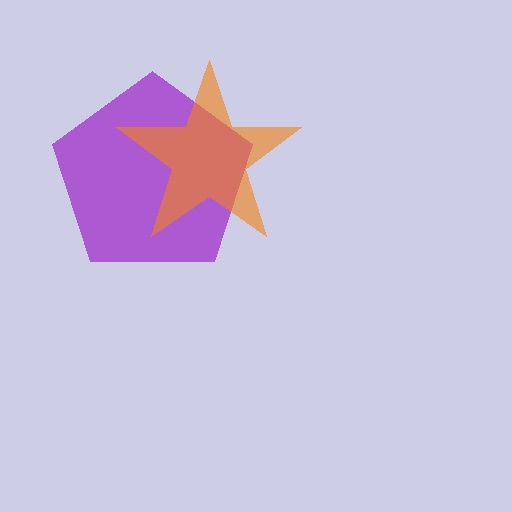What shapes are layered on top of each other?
The layered shapes are: a purple pentagon, an orange star.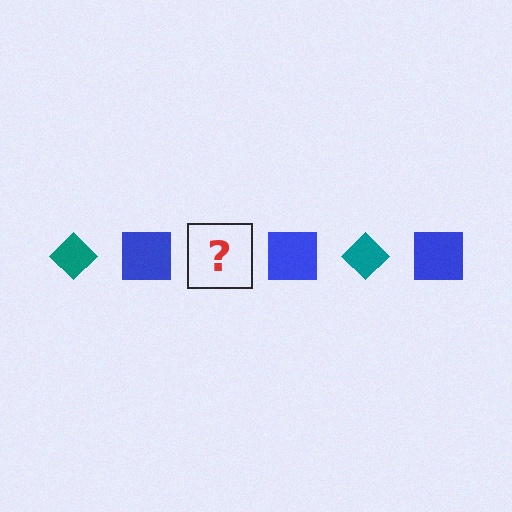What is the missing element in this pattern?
The missing element is a teal diamond.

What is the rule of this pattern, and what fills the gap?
The rule is that the pattern alternates between teal diamond and blue square. The gap should be filled with a teal diamond.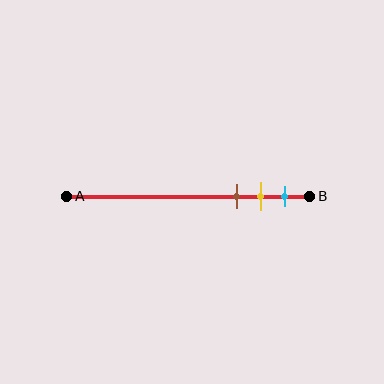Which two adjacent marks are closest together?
The yellow and cyan marks are the closest adjacent pair.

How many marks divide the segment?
There are 3 marks dividing the segment.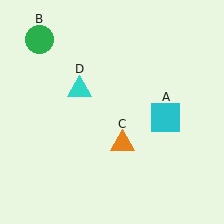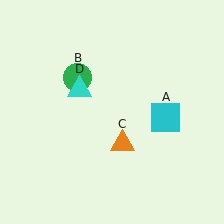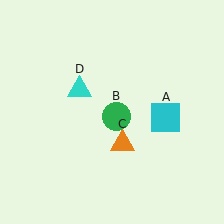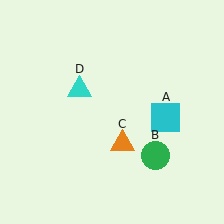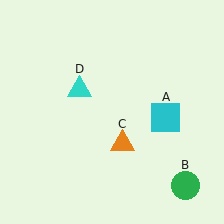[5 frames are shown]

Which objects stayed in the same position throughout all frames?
Cyan square (object A) and orange triangle (object C) and cyan triangle (object D) remained stationary.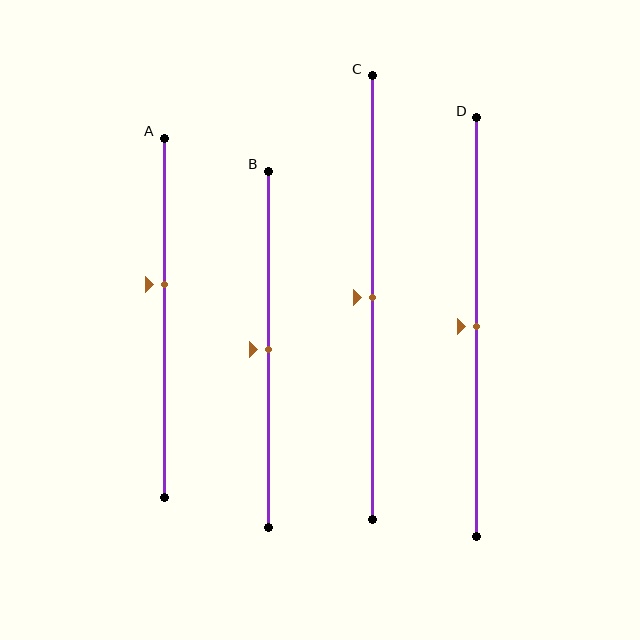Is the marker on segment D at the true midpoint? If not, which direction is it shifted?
Yes, the marker on segment D is at the true midpoint.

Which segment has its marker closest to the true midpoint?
Segment B has its marker closest to the true midpoint.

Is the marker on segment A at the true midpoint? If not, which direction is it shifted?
No, the marker on segment A is shifted upward by about 9% of the segment length.